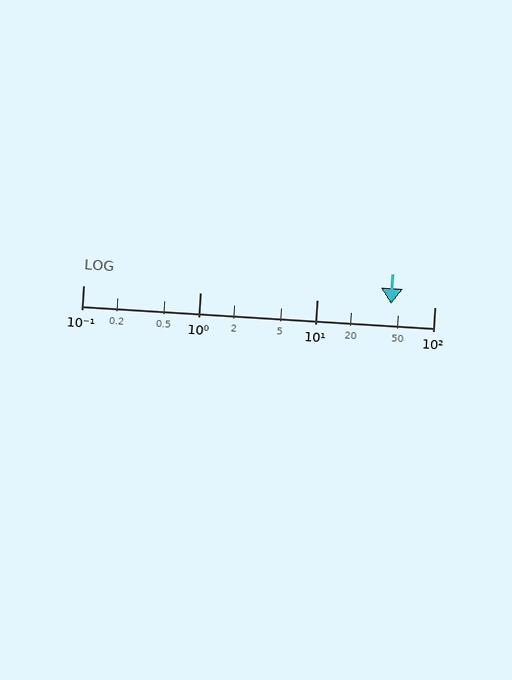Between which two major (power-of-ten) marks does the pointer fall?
The pointer is between 10 and 100.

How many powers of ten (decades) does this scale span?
The scale spans 3 decades, from 0.1 to 100.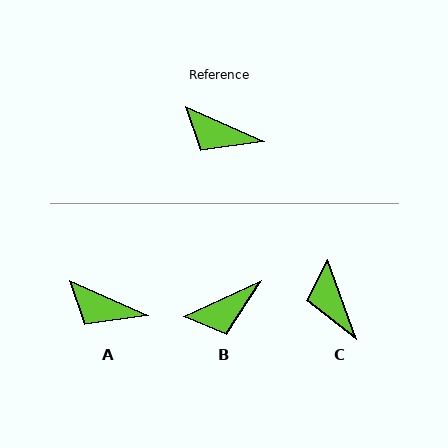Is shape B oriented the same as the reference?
No, it is off by about 48 degrees.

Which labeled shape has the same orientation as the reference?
A.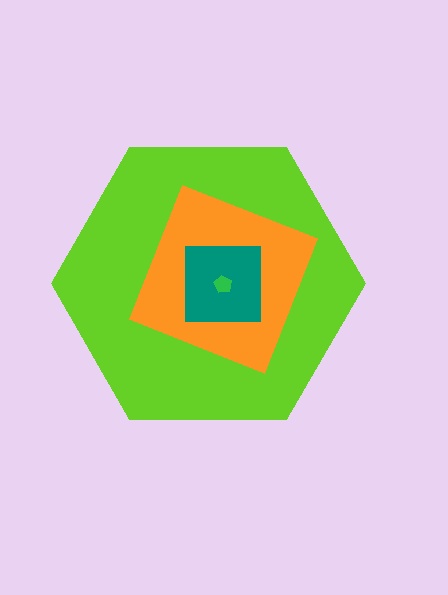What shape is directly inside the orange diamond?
The teal square.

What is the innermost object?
The green pentagon.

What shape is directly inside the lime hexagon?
The orange diamond.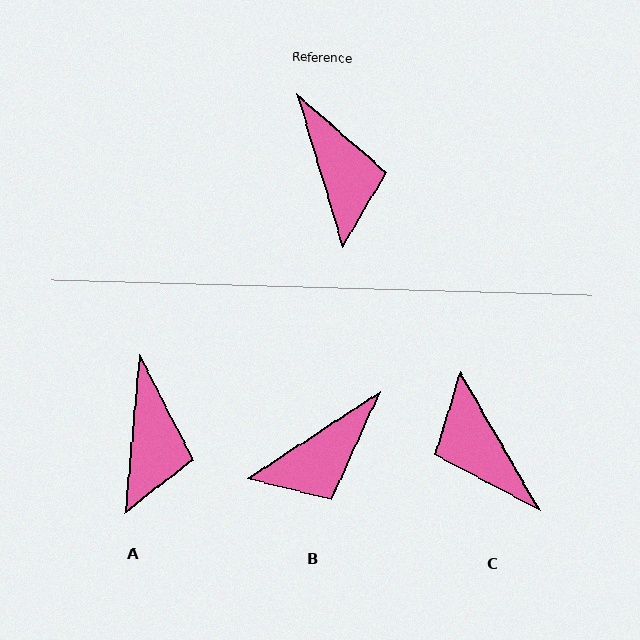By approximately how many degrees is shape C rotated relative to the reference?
Approximately 166 degrees clockwise.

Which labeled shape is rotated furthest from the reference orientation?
C, about 166 degrees away.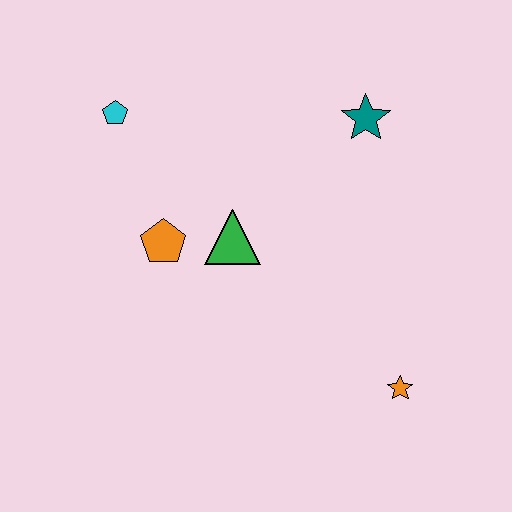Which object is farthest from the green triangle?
The orange star is farthest from the green triangle.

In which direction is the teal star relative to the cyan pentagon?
The teal star is to the right of the cyan pentagon.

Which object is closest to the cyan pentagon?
The orange pentagon is closest to the cyan pentagon.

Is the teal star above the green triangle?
Yes